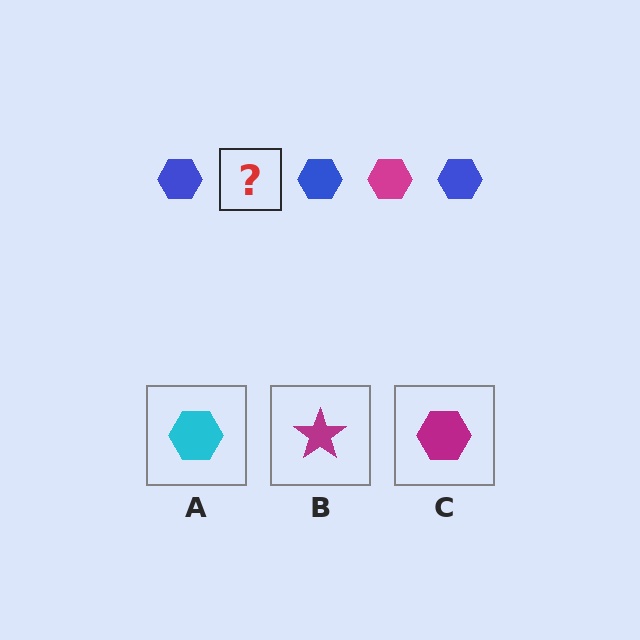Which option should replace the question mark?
Option C.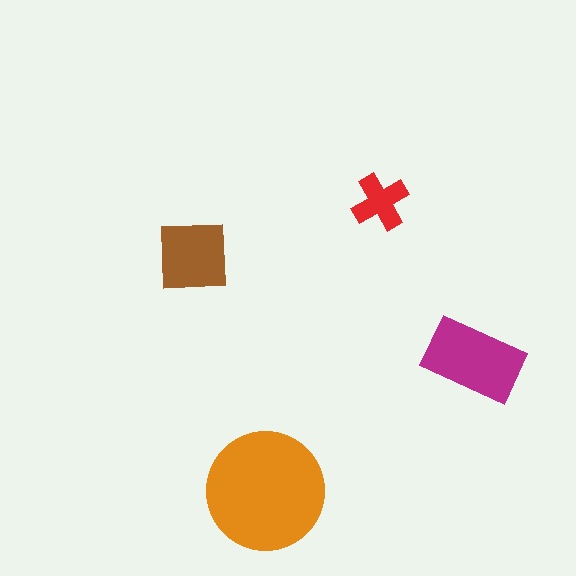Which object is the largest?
The orange circle.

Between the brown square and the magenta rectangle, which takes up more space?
The magenta rectangle.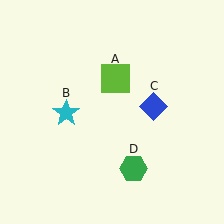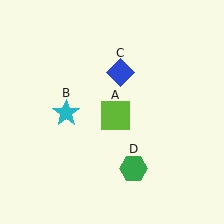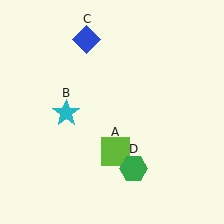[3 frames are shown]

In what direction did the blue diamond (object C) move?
The blue diamond (object C) moved up and to the left.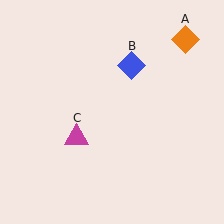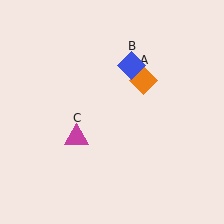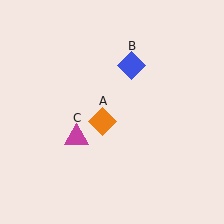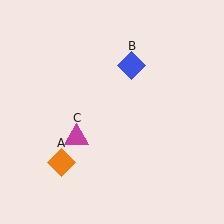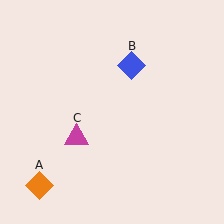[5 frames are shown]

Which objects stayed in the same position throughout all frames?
Blue diamond (object B) and magenta triangle (object C) remained stationary.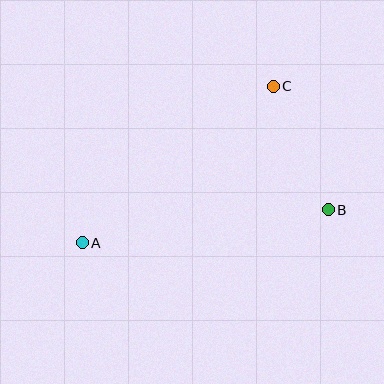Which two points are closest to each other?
Points B and C are closest to each other.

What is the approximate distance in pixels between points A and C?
The distance between A and C is approximately 247 pixels.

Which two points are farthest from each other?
Points A and B are farthest from each other.